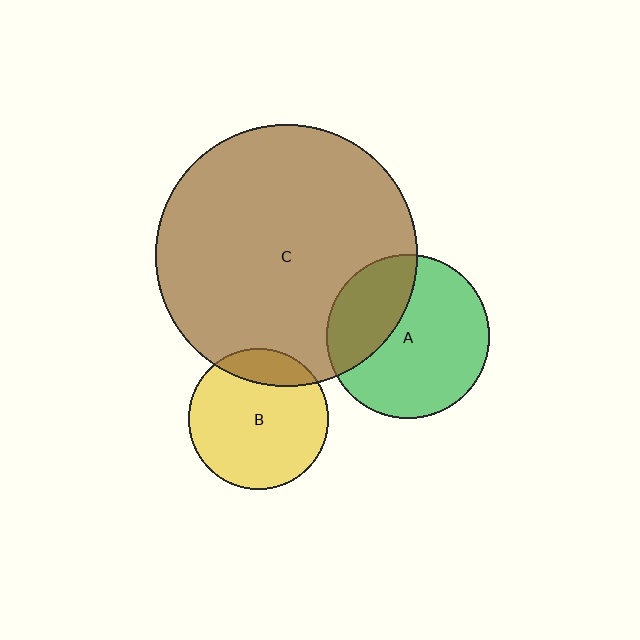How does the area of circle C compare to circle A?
Approximately 2.6 times.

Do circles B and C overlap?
Yes.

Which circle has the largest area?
Circle C (brown).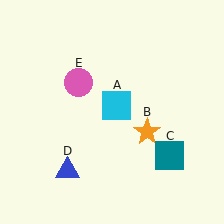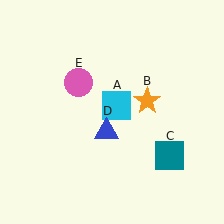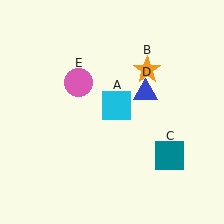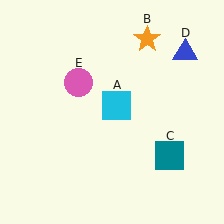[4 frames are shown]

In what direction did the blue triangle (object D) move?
The blue triangle (object D) moved up and to the right.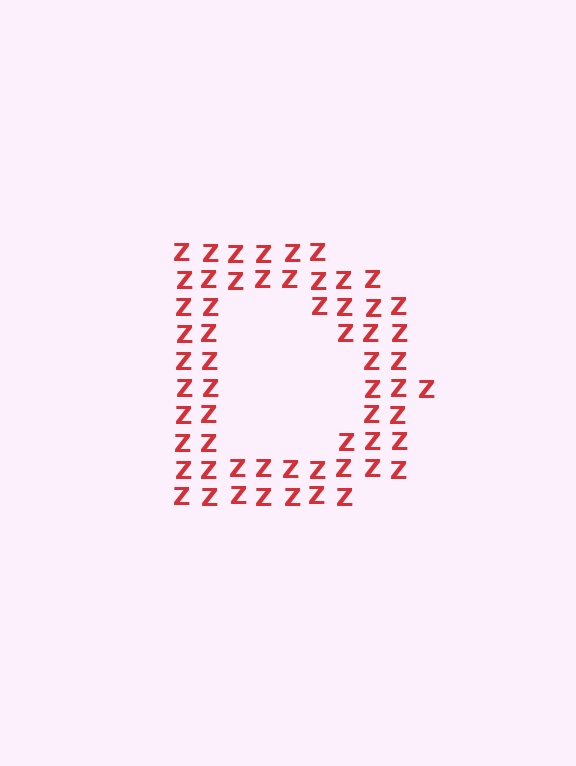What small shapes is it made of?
It is made of small letter Z's.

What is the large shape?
The large shape is the letter D.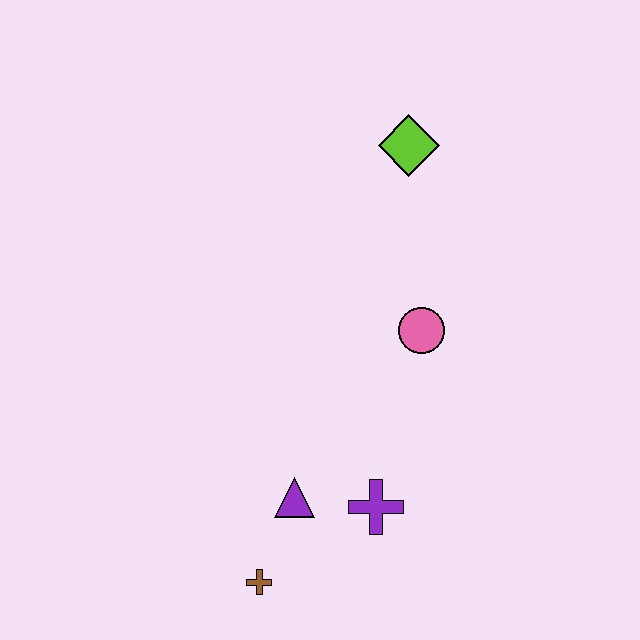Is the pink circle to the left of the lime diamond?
No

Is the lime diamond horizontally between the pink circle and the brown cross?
Yes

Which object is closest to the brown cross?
The purple triangle is closest to the brown cross.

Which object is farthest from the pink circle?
The brown cross is farthest from the pink circle.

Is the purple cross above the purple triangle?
No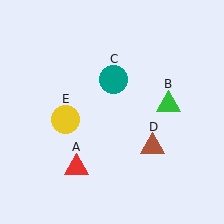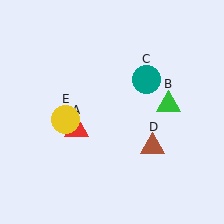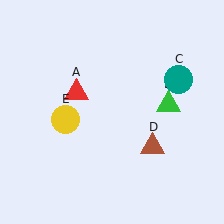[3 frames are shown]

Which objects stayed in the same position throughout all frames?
Green triangle (object B) and brown triangle (object D) and yellow circle (object E) remained stationary.